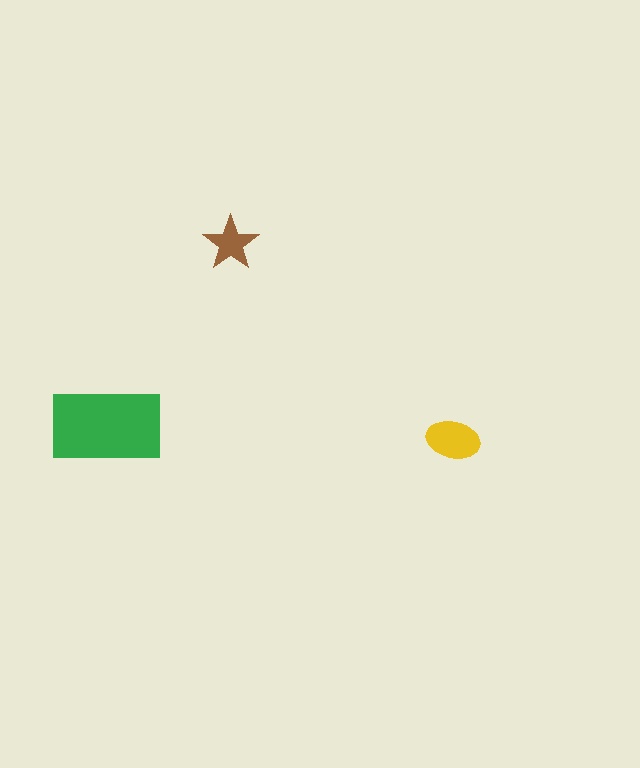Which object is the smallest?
The brown star.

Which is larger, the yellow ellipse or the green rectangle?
The green rectangle.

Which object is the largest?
The green rectangle.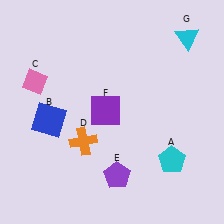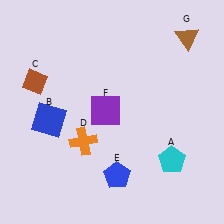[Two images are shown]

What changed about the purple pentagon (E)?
In Image 1, E is purple. In Image 2, it changed to blue.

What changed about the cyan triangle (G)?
In Image 1, G is cyan. In Image 2, it changed to brown.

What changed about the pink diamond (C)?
In Image 1, C is pink. In Image 2, it changed to brown.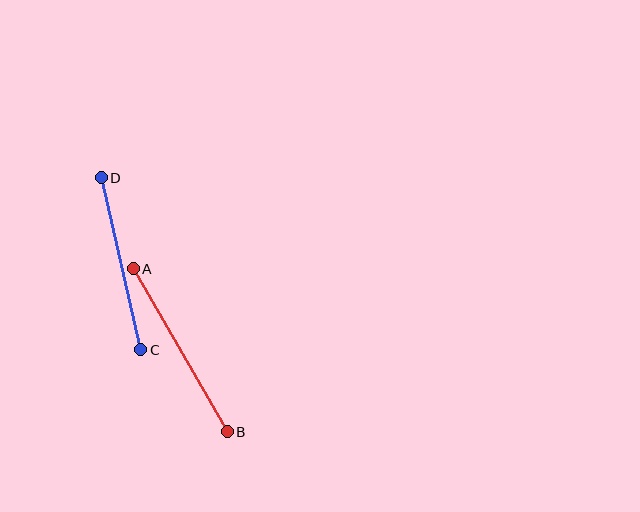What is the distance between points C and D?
The distance is approximately 177 pixels.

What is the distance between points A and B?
The distance is approximately 188 pixels.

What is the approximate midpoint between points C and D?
The midpoint is at approximately (121, 264) pixels.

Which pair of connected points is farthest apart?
Points A and B are farthest apart.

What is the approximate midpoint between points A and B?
The midpoint is at approximately (180, 350) pixels.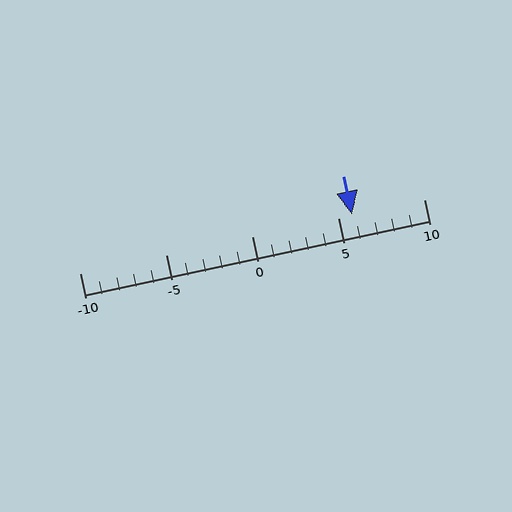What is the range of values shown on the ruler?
The ruler shows values from -10 to 10.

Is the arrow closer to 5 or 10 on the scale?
The arrow is closer to 5.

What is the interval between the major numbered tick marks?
The major tick marks are spaced 5 units apart.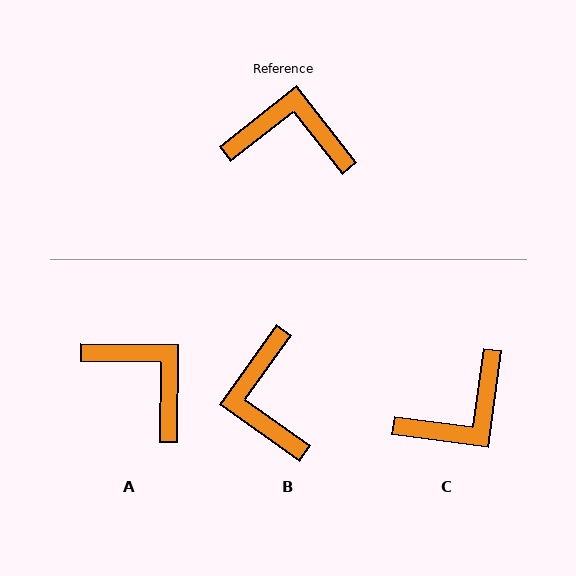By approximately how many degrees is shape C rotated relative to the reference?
Approximately 136 degrees clockwise.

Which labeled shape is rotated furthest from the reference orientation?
C, about 136 degrees away.